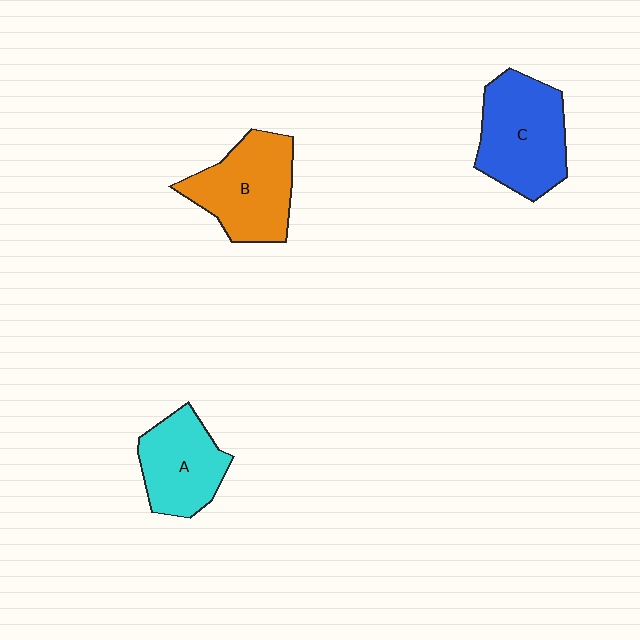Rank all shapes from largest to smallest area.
From largest to smallest: C (blue), B (orange), A (cyan).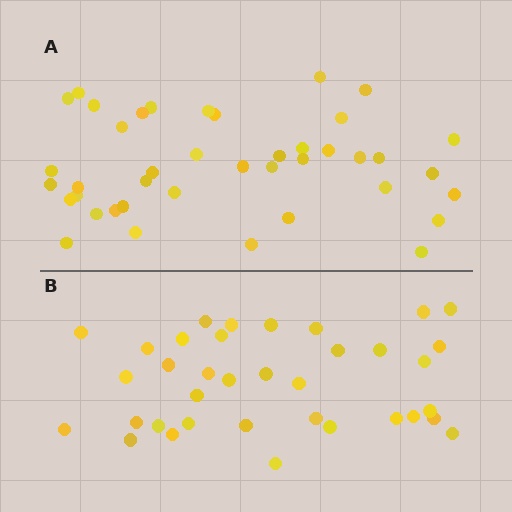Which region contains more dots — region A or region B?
Region A (the top region) has more dots.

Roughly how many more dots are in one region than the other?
Region A has about 5 more dots than region B.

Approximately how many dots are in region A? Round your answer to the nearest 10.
About 40 dots. (The exact count is 41, which rounds to 40.)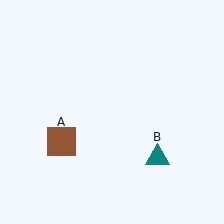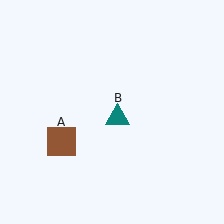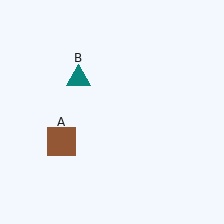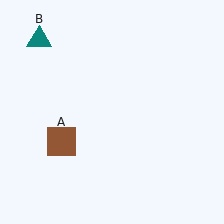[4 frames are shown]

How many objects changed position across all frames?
1 object changed position: teal triangle (object B).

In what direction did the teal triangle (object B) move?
The teal triangle (object B) moved up and to the left.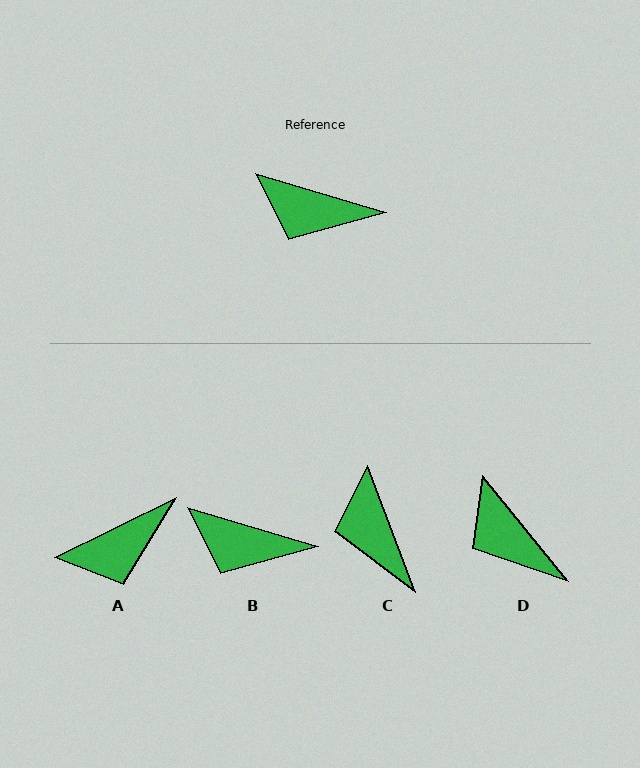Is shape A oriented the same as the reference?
No, it is off by about 43 degrees.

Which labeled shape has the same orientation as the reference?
B.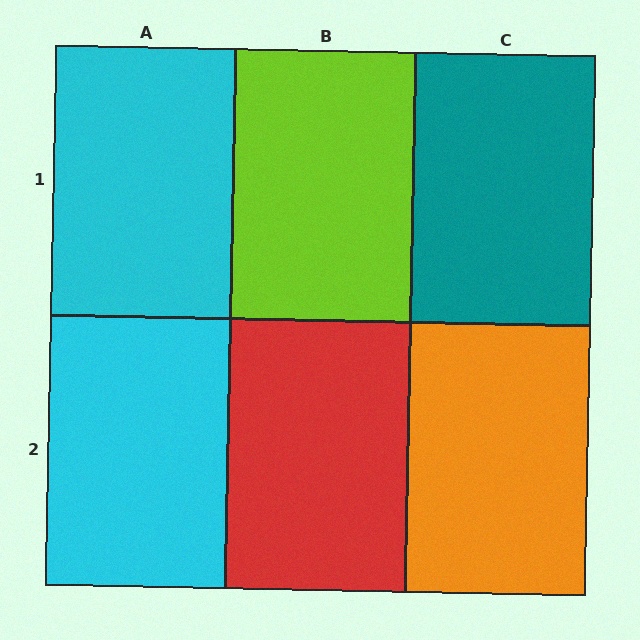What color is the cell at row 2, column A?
Cyan.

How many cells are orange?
1 cell is orange.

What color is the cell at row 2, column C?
Orange.